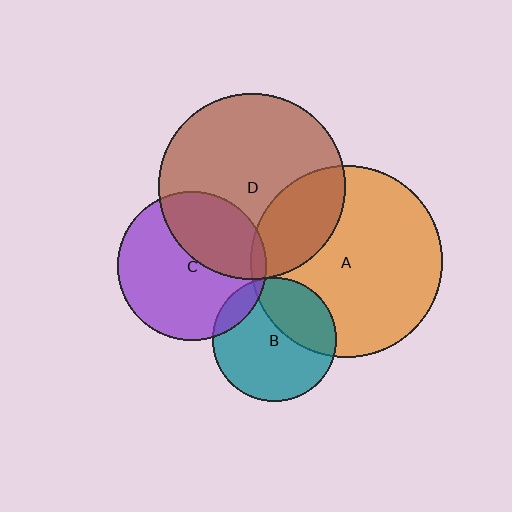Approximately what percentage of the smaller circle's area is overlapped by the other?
Approximately 35%.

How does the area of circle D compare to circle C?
Approximately 1.6 times.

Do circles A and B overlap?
Yes.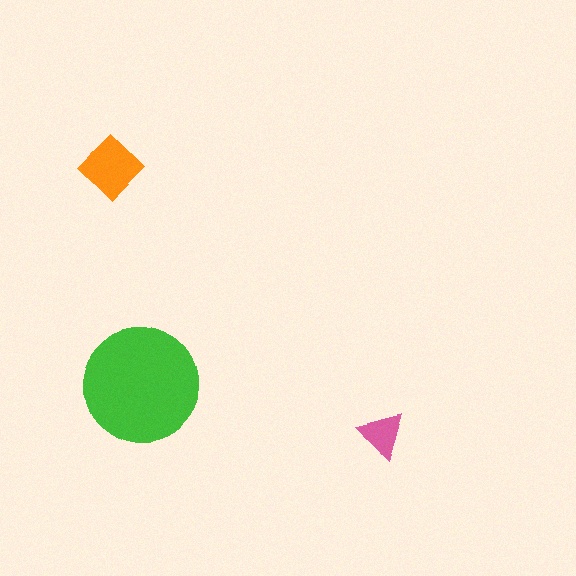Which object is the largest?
The green circle.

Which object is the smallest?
The pink triangle.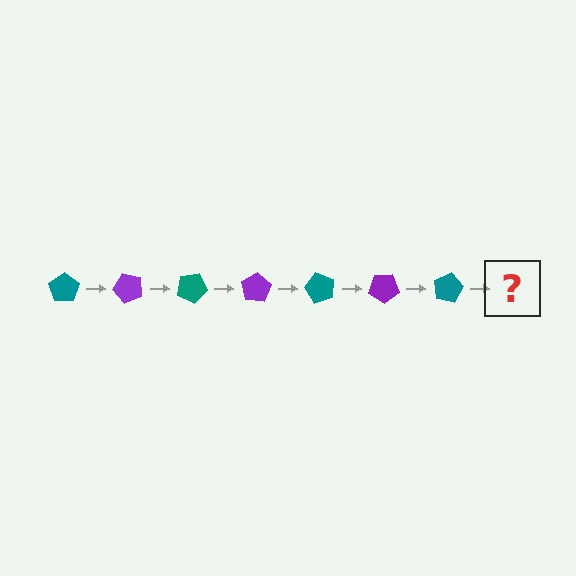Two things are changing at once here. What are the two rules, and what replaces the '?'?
The two rules are that it rotates 50 degrees each step and the color cycles through teal and purple. The '?' should be a purple pentagon, rotated 350 degrees from the start.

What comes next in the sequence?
The next element should be a purple pentagon, rotated 350 degrees from the start.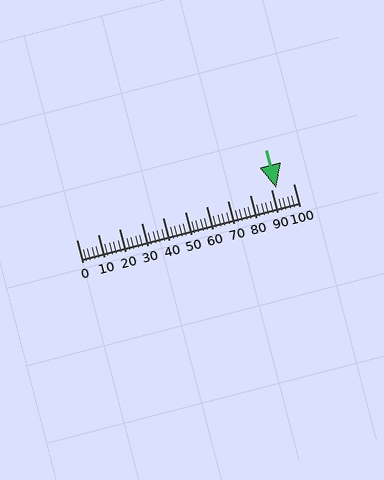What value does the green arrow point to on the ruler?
The green arrow points to approximately 92.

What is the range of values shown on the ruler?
The ruler shows values from 0 to 100.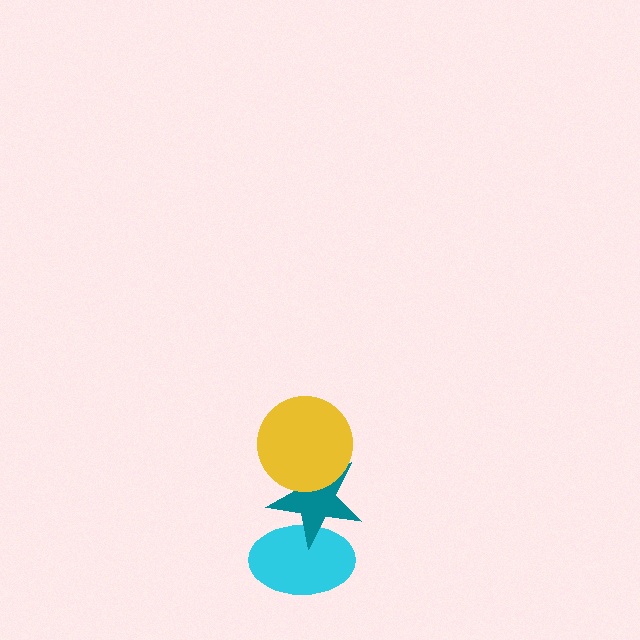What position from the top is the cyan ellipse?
The cyan ellipse is 3rd from the top.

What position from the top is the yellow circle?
The yellow circle is 1st from the top.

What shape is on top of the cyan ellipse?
The teal star is on top of the cyan ellipse.